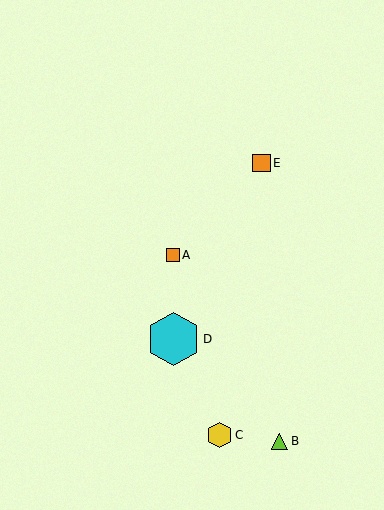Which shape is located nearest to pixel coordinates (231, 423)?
The yellow hexagon (labeled C) at (220, 435) is nearest to that location.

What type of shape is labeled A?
Shape A is an orange square.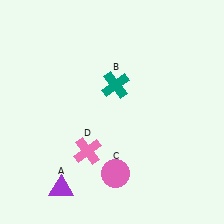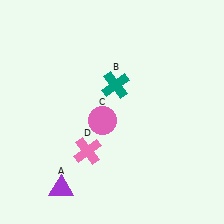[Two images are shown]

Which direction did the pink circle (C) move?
The pink circle (C) moved up.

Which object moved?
The pink circle (C) moved up.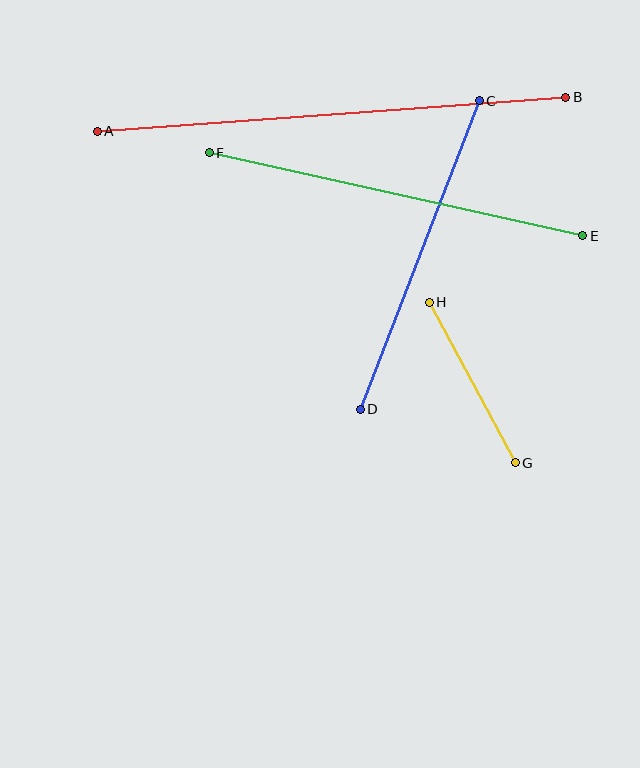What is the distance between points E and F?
The distance is approximately 383 pixels.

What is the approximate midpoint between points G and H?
The midpoint is at approximately (472, 382) pixels.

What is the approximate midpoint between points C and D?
The midpoint is at approximately (420, 255) pixels.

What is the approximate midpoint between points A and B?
The midpoint is at approximately (332, 114) pixels.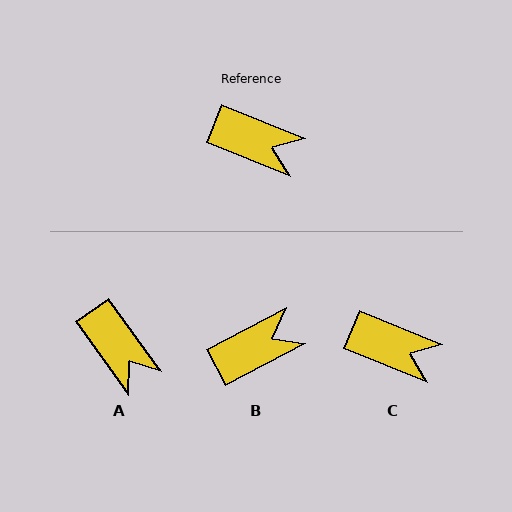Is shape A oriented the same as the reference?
No, it is off by about 32 degrees.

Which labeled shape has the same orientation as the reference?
C.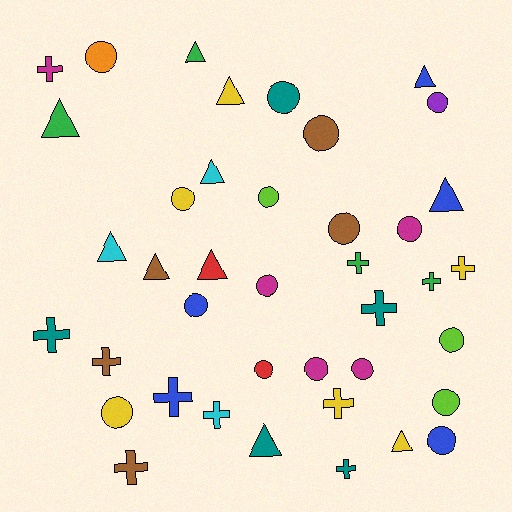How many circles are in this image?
There are 17 circles.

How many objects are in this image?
There are 40 objects.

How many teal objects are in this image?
There are 5 teal objects.